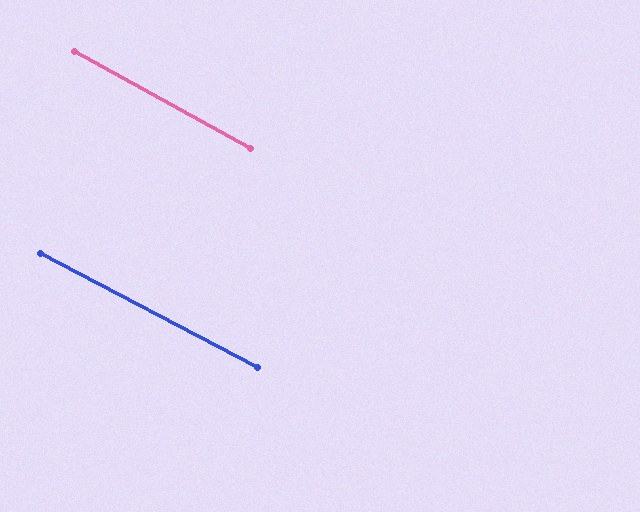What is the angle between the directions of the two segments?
Approximately 1 degree.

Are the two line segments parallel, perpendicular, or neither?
Parallel — their directions differ by only 1.2°.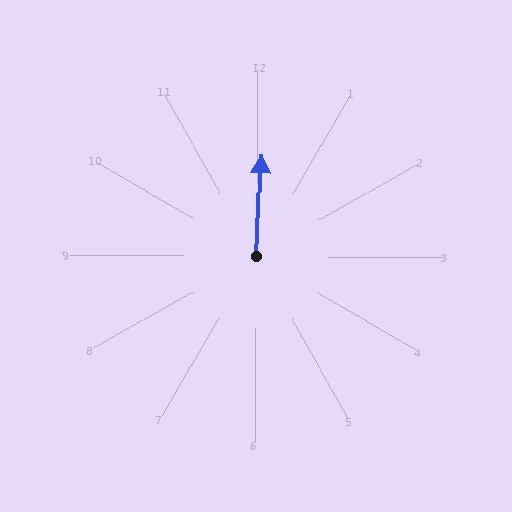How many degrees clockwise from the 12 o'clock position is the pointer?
Approximately 3 degrees.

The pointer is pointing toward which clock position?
Roughly 12 o'clock.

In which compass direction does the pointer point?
North.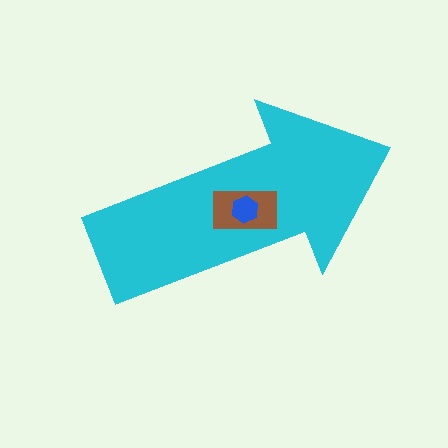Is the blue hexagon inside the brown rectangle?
Yes.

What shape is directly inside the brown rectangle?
The blue hexagon.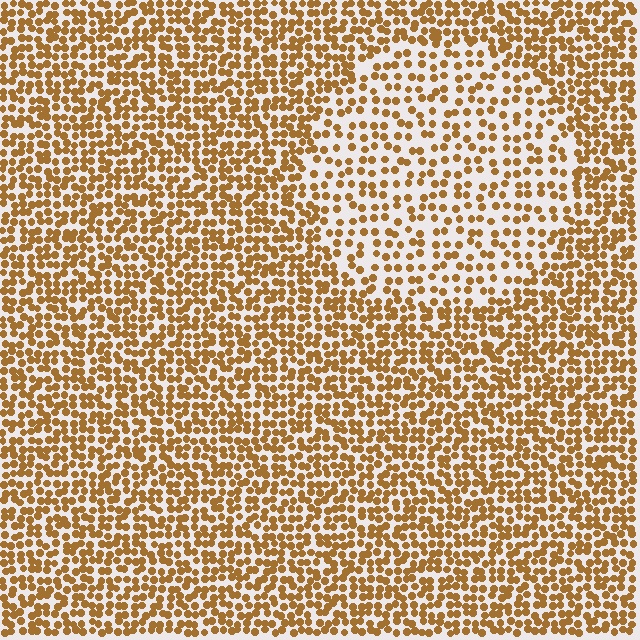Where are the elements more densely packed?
The elements are more densely packed outside the circle boundary.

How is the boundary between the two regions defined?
The boundary is defined by a change in element density (approximately 1.9x ratio). All elements are the same color, size, and shape.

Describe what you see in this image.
The image contains small brown elements arranged at two different densities. A circle-shaped region is visible where the elements are less densely packed than the surrounding area.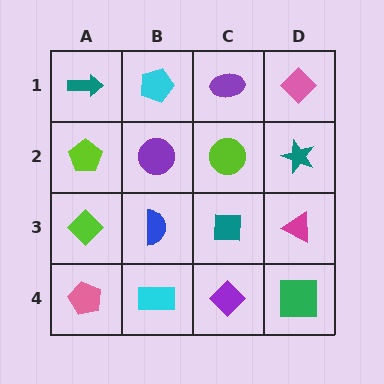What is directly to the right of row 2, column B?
A lime circle.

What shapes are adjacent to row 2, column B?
A cyan pentagon (row 1, column B), a blue semicircle (row 3, column B), a lime pentagon (row 2, column A), a lime circle (row 2, column C).